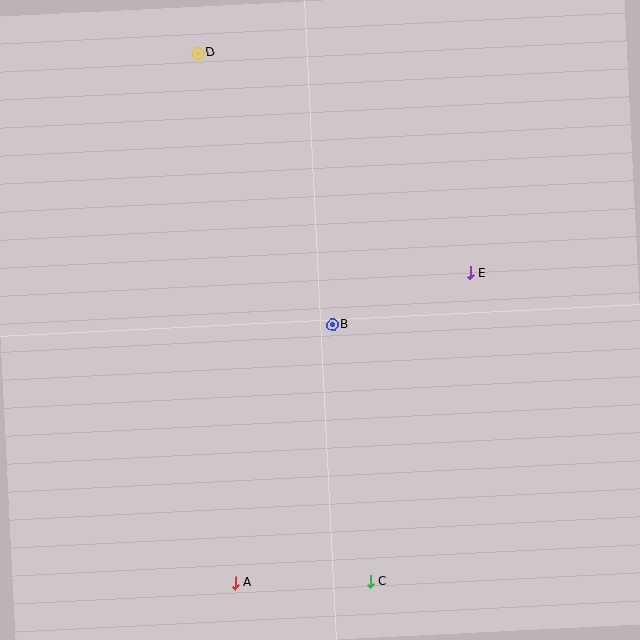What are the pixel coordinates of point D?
Point D is at (198, 53).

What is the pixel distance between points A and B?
The distance between A and B is 276 pixels.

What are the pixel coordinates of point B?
Point B is at (332, 325).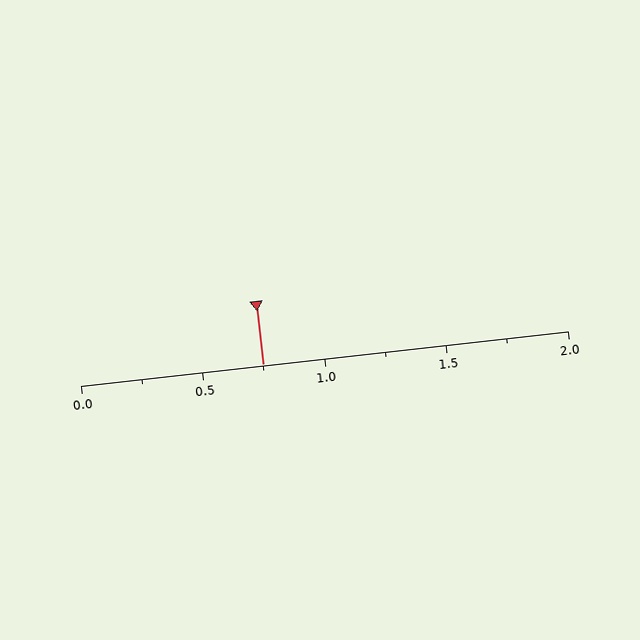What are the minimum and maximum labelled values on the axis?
The axis runs from 0.0 to 2.0.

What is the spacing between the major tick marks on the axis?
The major ticks are spaced 0.5 apart.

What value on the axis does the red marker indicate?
The marker indicates approximately 0.75.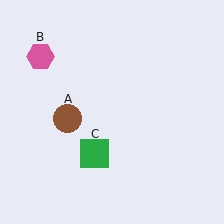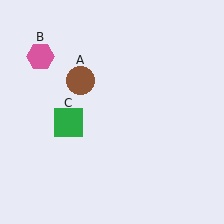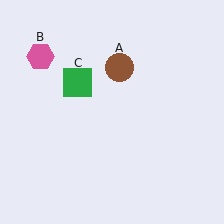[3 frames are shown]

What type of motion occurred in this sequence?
The brown circle (object A), green square (object C) rotated clockwise around the center of the scene.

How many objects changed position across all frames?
2 objects changed position: brown circle (object A), green square (object C).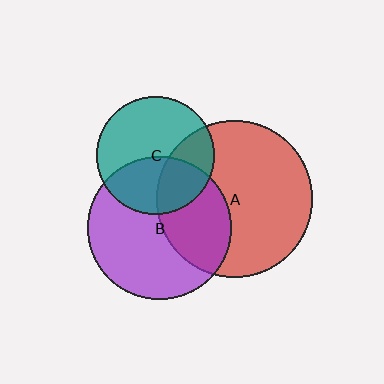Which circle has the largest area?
Circle A (red).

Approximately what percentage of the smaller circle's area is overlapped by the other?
Approximately 40%.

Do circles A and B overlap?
Yes.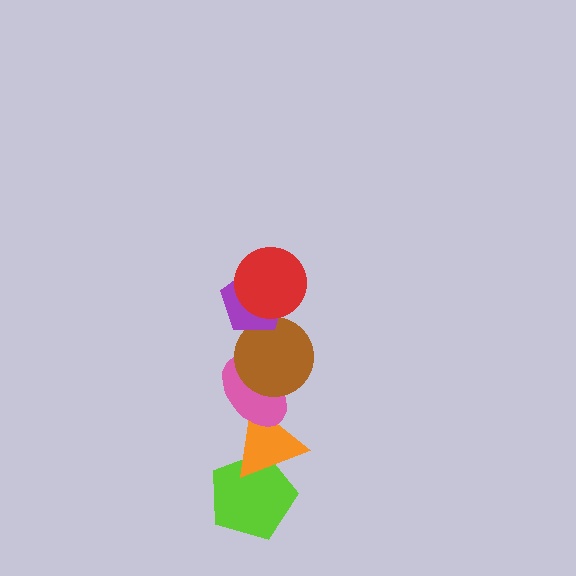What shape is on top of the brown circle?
The purple pentagon is on top of the brown circle.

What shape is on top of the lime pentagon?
The orange triangle is on top of the lime pentagon.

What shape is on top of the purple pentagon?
The red circle is on top of the purple pentagon.